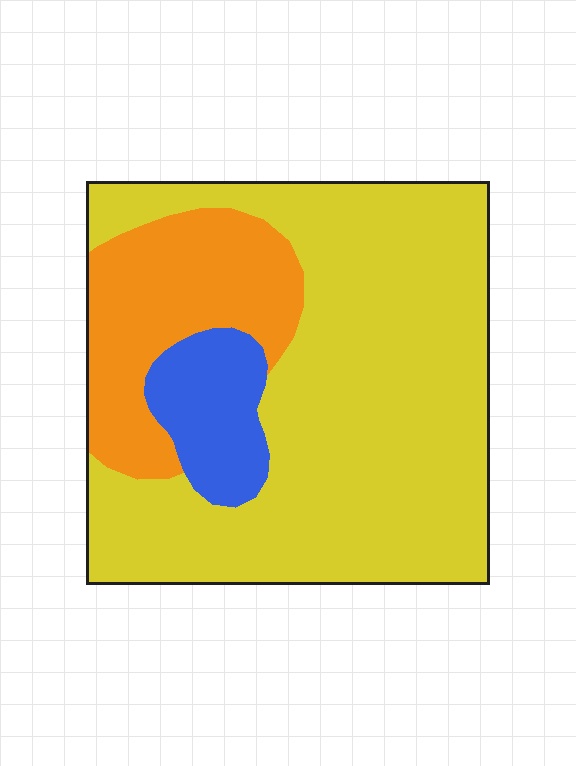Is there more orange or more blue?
Orange.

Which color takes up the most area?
Yellow, at roughly 70%.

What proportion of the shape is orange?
Orange takes up between a sixth and a third of the shape.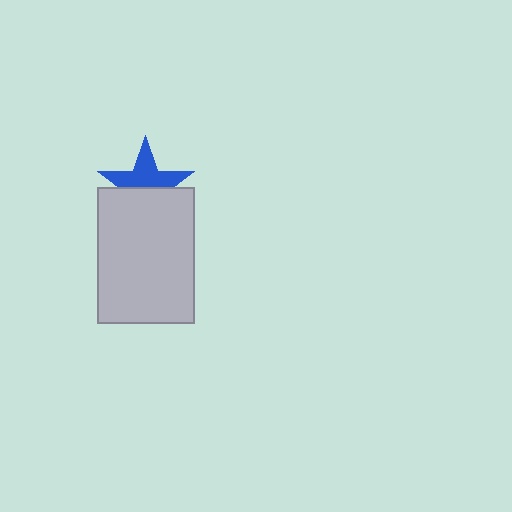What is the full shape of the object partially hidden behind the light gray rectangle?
The partially hidden object is a blue star.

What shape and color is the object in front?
The object in front is a light gray rectangle.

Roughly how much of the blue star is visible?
About half of it is visible (roughly 54%).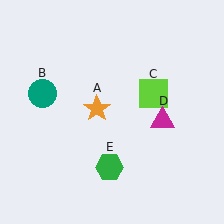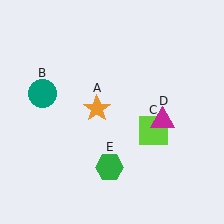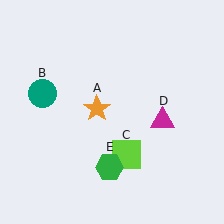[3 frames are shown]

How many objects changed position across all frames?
1 object changed position: lime square (object C).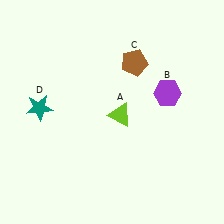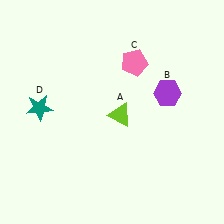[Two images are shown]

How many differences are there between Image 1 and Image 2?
There is 1 difference between the two images.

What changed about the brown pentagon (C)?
In Image 1, C is brown. In Image 2, it changed to pink.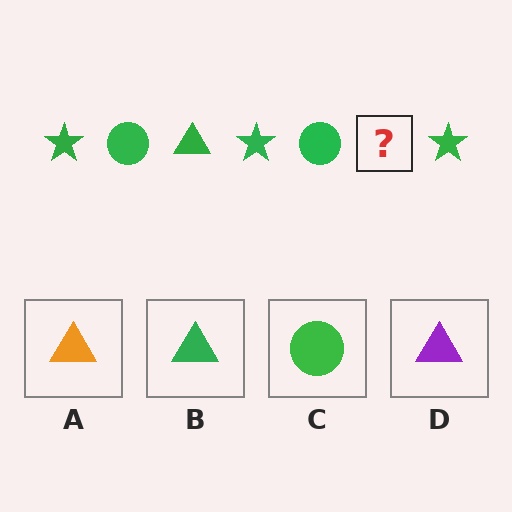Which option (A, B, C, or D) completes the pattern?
B.